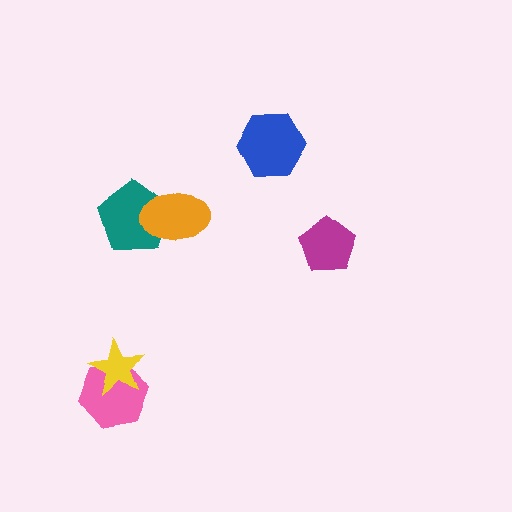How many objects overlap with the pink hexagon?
1 object overlaps with the pink hexagon.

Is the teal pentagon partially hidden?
Yes, it is partially covered by another shape.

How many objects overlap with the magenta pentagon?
0 objects overlap with the magenta pentagon.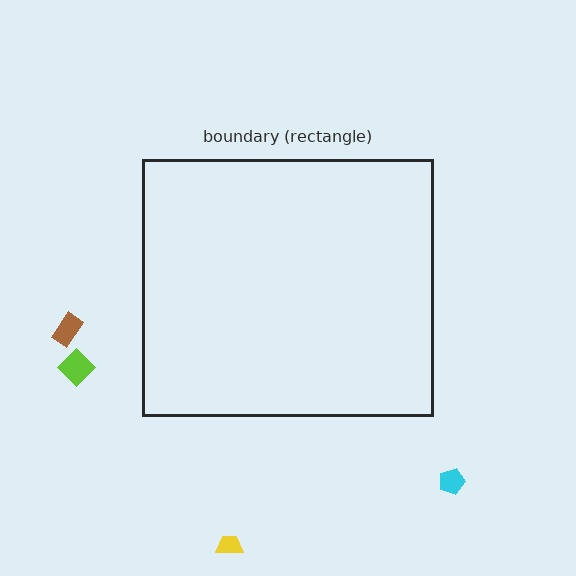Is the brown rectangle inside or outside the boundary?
Outside.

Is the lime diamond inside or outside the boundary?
Outside.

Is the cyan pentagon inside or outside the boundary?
Outside.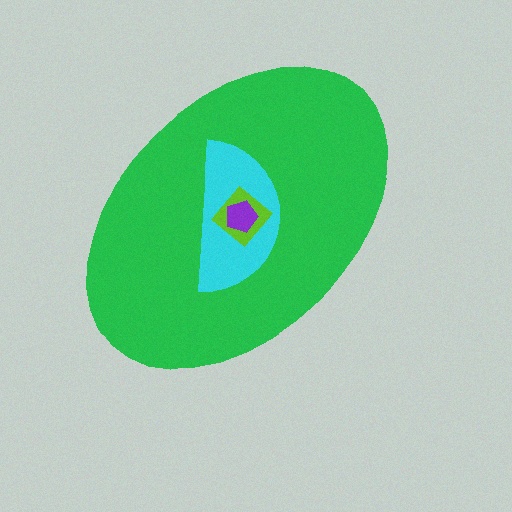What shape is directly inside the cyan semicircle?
The lime diamond.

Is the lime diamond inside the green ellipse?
Yes.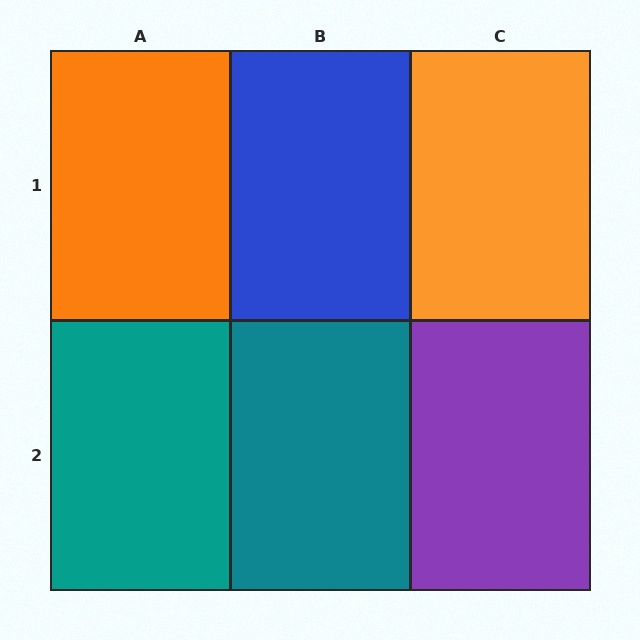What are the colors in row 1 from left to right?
Orange, blue, orange.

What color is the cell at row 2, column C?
Purple.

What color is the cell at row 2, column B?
Teal.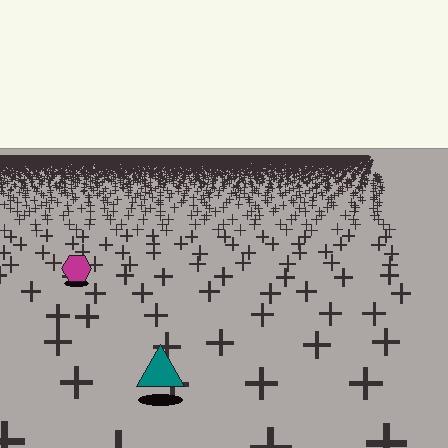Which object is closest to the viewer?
The teal triangle is closest. The texture marks near it are larger and more spread out.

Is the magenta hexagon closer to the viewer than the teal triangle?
No. The teal triangle is closer — you can tell from the texture gradient: the ground texture is coarser near it.